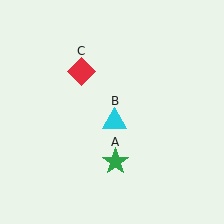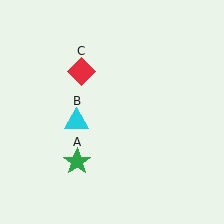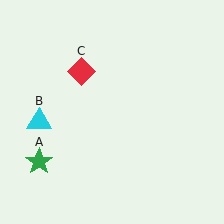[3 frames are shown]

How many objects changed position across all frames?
2 objects changed position: green star (object A), cyan triangle (object B).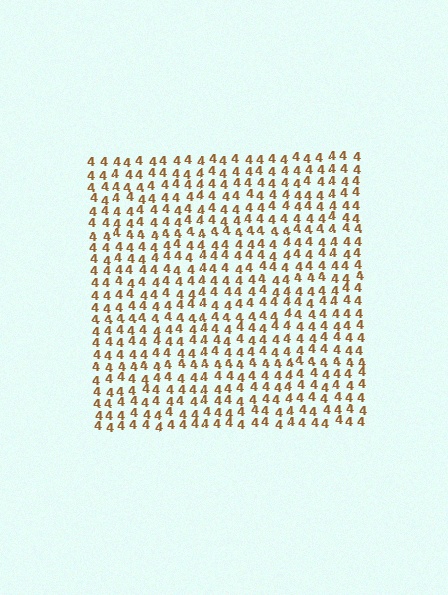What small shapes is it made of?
It is made of small digit 4's.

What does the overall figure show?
The overall figure shows a square.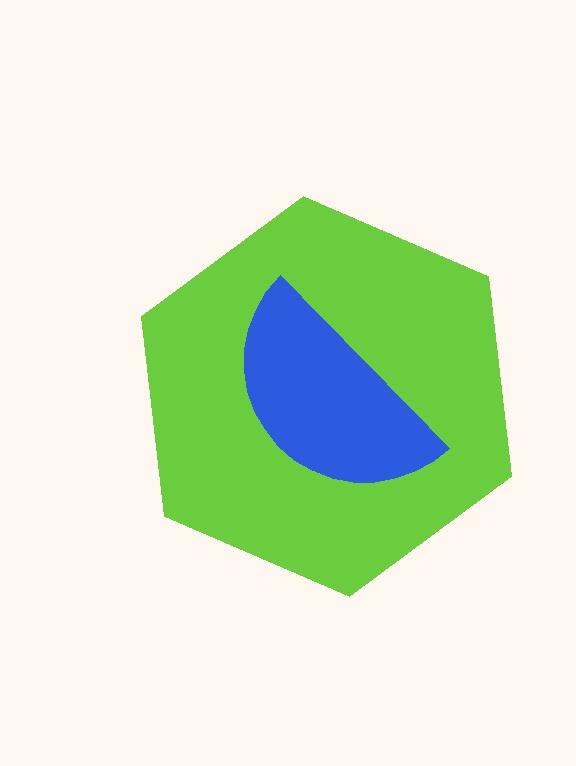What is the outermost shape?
The lime hexagon.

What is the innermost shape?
The blue semicircle.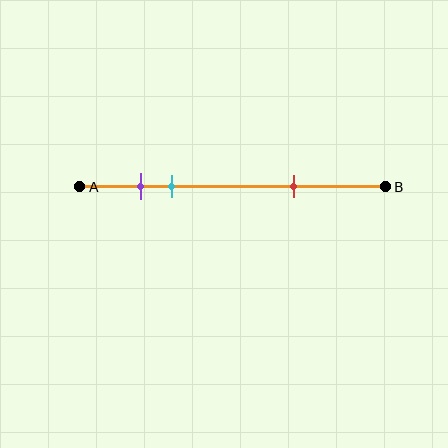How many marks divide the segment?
There are 3 marks dividing the segment.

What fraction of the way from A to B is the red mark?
The red mark is approximately 70% (0.7) of the way from A to B.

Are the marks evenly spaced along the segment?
No, the marks are not evenly spaced.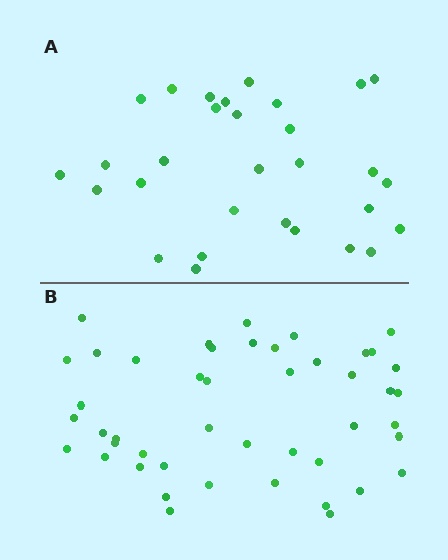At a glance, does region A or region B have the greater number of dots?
Region B (the bottom region) has more dots.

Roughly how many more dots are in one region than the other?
Region B has approximately 15 more dots than region A.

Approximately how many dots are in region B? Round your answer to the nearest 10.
About 50 dots. (The exact count is 46, which rounds to 50.)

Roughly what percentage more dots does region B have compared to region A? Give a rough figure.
About 55% more.